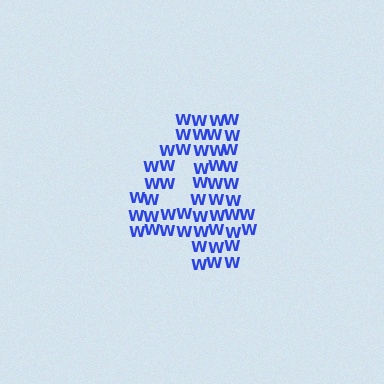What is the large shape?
The large shape is the digit 4.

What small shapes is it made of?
It is made of small letter W's.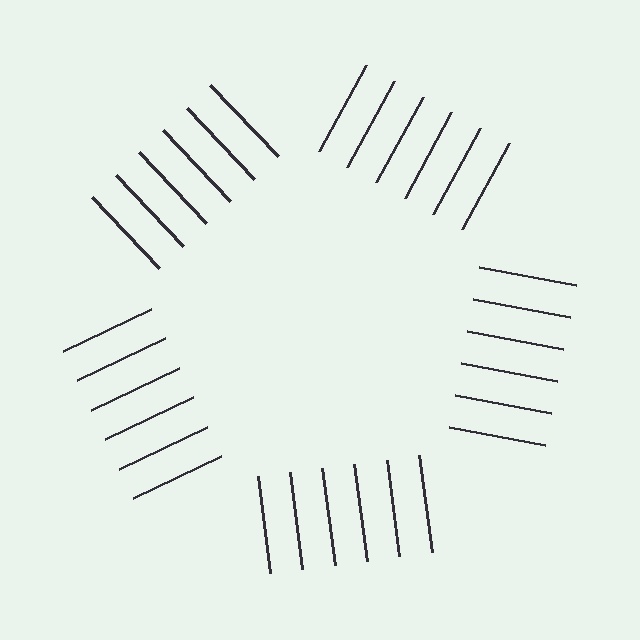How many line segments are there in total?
30 — 6 along each of the 5 edges.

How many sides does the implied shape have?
5 sides — the line-ends trace a pentagon.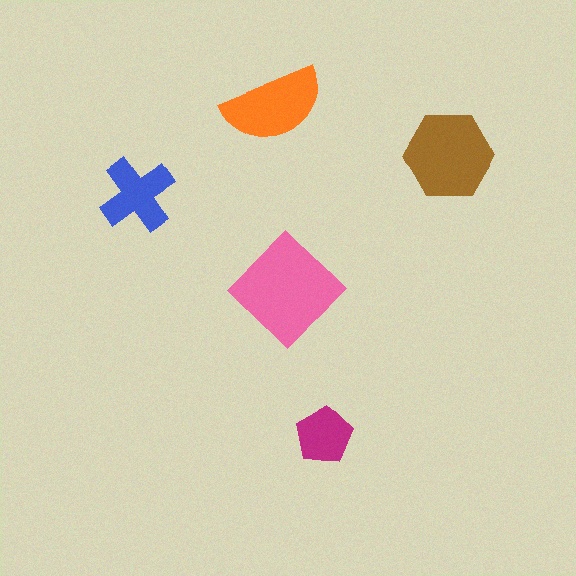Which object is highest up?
The orange semicircle is topmost.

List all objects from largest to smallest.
The pink diamond, the brown hexagon, the orange semicircle, the blue cross, the magenta pentagon.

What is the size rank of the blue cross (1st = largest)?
4th.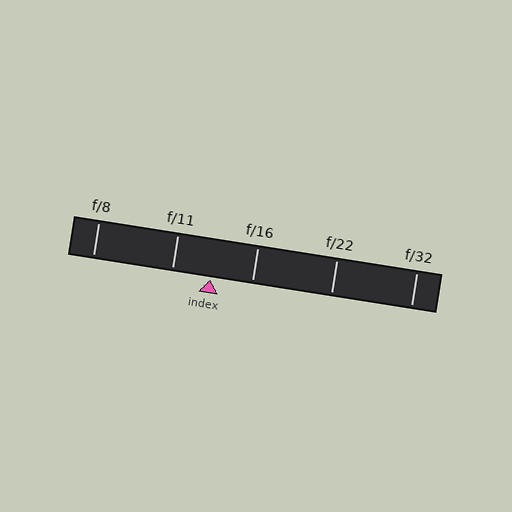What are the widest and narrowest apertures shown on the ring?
The widest aperture shown is f/8 and the narrowest is f/32.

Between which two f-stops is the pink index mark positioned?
The index mark is between f/11 and f/16.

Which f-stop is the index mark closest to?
The index mark is closest to f/11.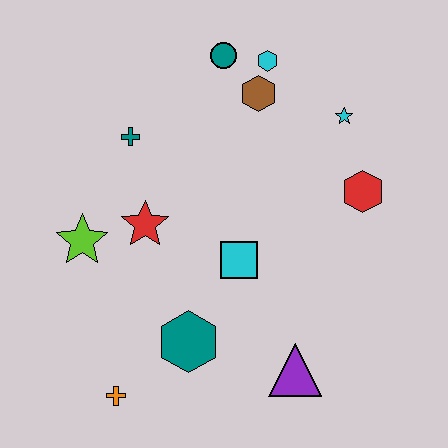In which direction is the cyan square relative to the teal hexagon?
The cyan square is above the teal hexagon.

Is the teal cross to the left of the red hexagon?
Yes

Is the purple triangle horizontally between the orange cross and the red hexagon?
Yes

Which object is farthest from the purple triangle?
The teal circle is farthest from the purple triangle.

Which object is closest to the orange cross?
The teal hexagon is closest to the orange cross.